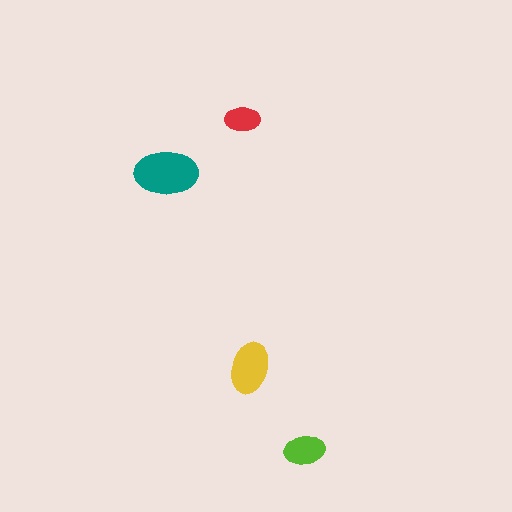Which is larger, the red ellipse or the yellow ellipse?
The yellow one.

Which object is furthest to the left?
The teal ellipse is leftmost.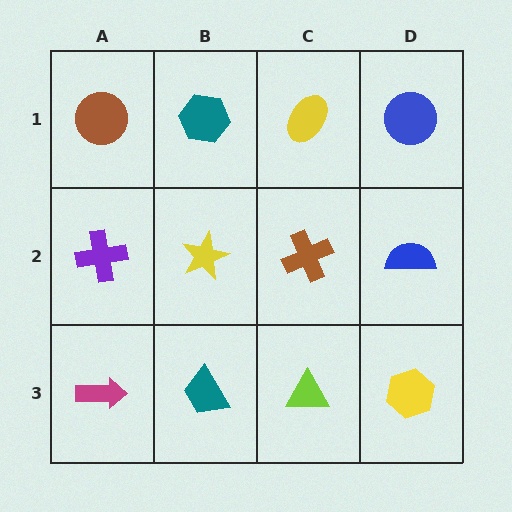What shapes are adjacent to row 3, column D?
A blue semicircle (row 2, column D), a lime triangle (row 3, column C).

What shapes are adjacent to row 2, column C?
A yellow ellipse (row 1, column C), a lime triangle (row 3, column C), a yellow star (row 2, column B), a blue semicircle (row 2, column D).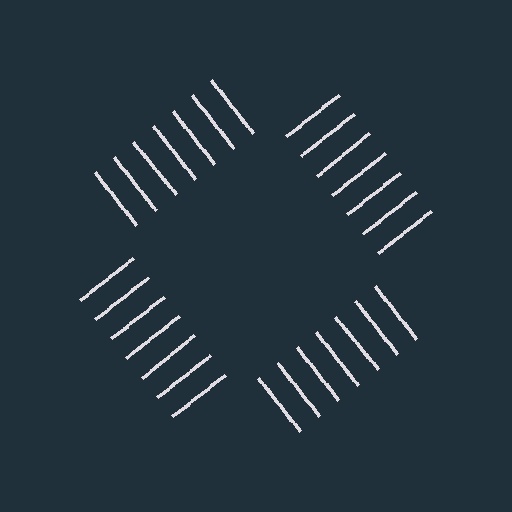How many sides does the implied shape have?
4 sides — the line-ends trace a square.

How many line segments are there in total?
28 — 7 along each of the 4 edges.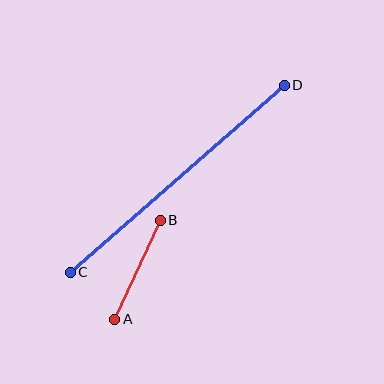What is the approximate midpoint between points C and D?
The midpoint is at approximately (177, 179) pixels.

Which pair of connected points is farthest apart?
Points C and D are farthest apart.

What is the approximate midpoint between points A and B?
The midpoint is at approximately (138, 270) pixels.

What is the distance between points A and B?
The distance is approximately 109 pixels.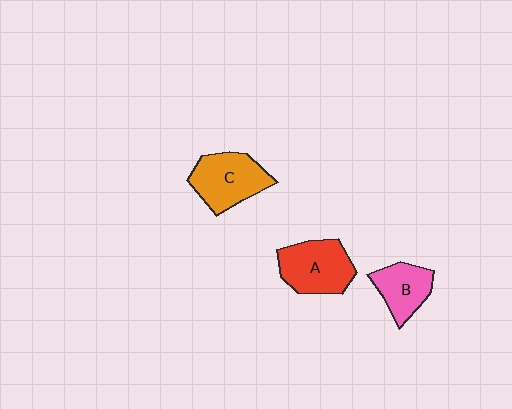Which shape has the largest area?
Shape C (orange).